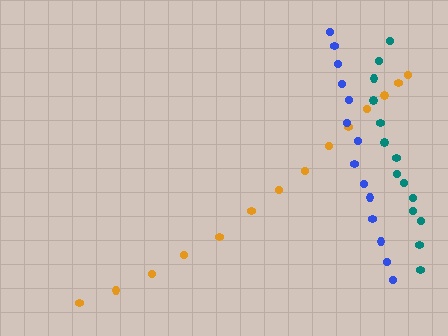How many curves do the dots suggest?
There are 3 distinct paths.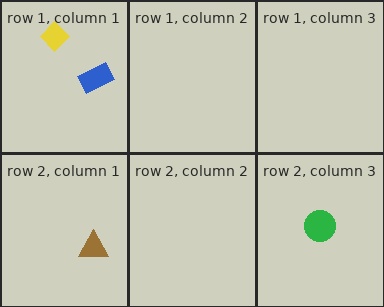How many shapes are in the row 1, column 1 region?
2.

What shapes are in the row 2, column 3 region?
The green circle.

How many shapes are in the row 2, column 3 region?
1.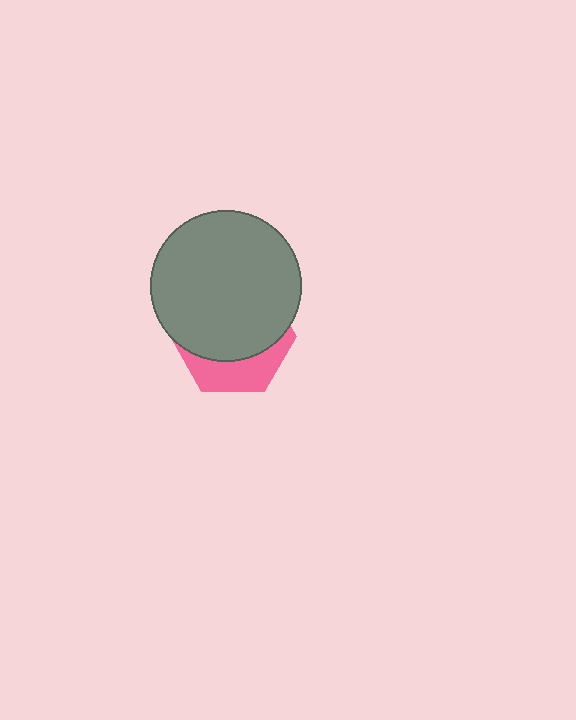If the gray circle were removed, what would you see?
You would see the complete pink hexagon.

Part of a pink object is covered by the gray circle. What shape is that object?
It is a hexagon.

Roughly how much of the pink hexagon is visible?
A small part of it is visible (roughly 32%).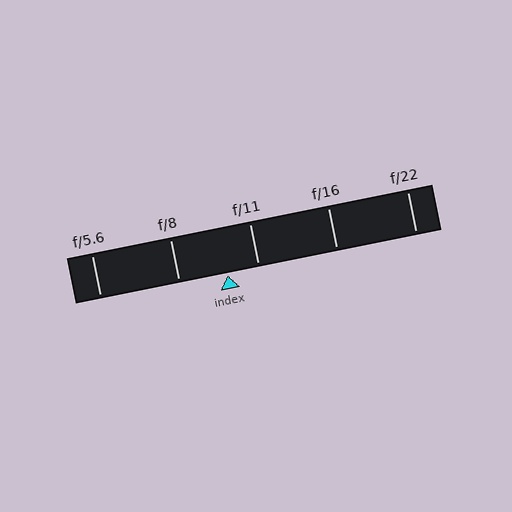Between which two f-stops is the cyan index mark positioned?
The index mark is between f/8 and f/11.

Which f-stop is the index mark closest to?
The index mark is closest to f/11.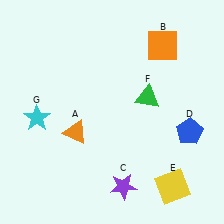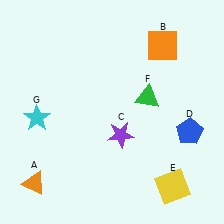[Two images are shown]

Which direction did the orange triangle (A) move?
The orange triangle (A) moved down.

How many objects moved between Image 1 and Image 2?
2 objects moved between the two images.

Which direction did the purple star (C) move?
The purple star (C) moved up.